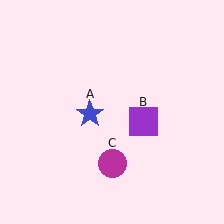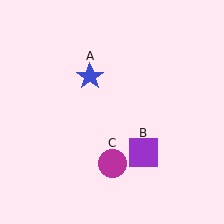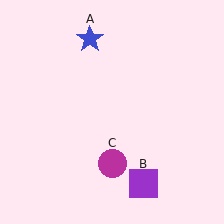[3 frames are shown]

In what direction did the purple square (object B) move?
The purple square (object B) moved down.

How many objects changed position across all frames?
2 objects changed position: blue star (object A), purple square (object B).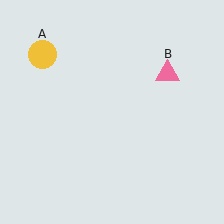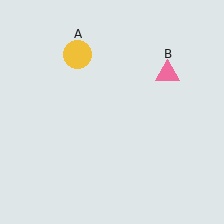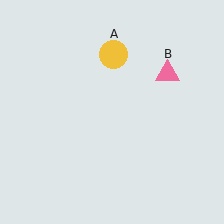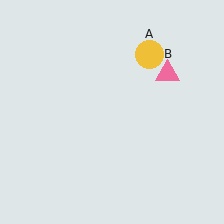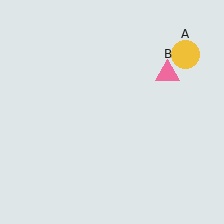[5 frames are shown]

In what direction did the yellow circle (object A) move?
The yellow circle (object A) moved right.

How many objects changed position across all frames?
1 object changed position: yellow circle (object A).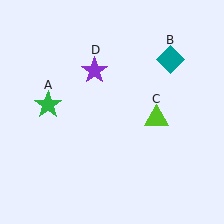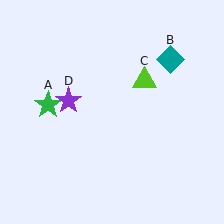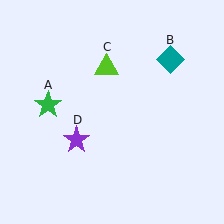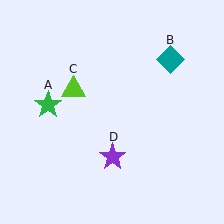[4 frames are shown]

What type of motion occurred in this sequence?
The lime triangle (object C), purple star (object D) rotated counterclockwise around the center of the scene.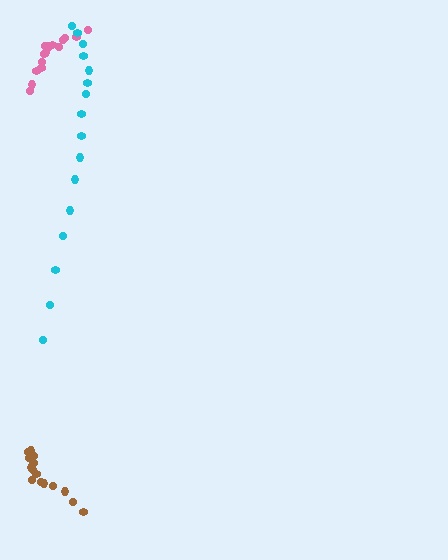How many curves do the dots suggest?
There are 3 distinct paths.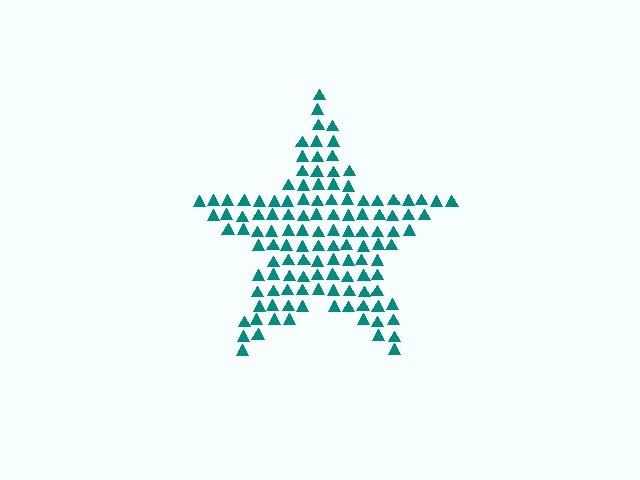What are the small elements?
The small elements are triangles.